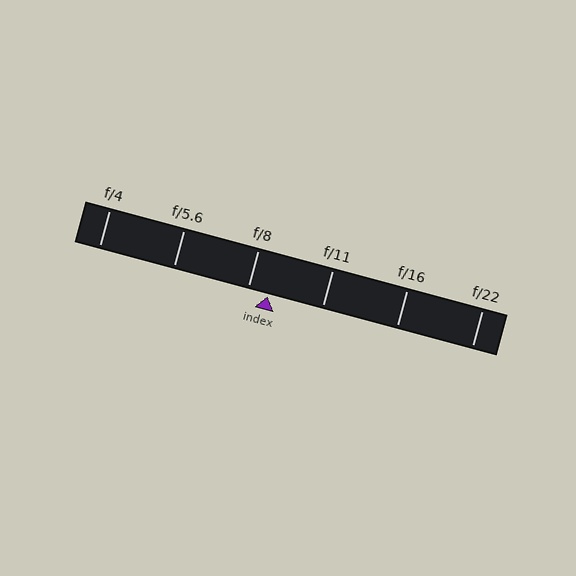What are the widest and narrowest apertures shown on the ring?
The widest aperture shown is f/4 and the narrowest is f/22.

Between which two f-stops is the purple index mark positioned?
The index mark is between f/8 and f/11.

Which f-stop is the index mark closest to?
The index mark is closest to f/8.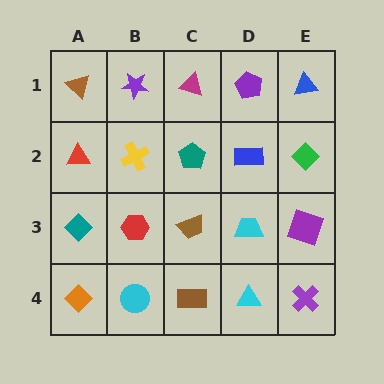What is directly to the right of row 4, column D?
A purple cross.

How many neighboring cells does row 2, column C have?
4.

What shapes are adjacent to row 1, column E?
A green diamond (row 2, column E), a purple pentagon (row 1, column D).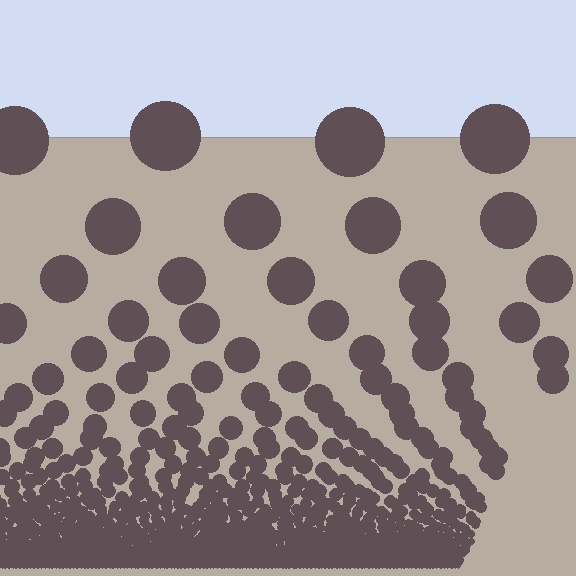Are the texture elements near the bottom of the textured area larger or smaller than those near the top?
Smaller. The gradient is inverted — elements near the bottom are smaller and denser.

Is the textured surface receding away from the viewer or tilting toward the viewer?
The surface appears to tilt toward the viewer. Texture elements get larger and sparser toward the top.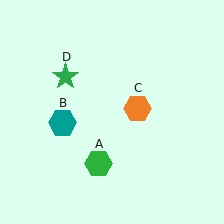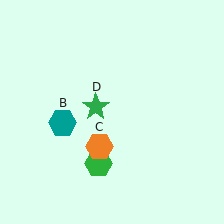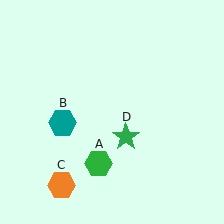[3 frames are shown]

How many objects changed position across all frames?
2 objects changed position: orange hexagon (object C), green star (object D).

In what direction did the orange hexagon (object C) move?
The orange hexagon (object C) moved down and to the left.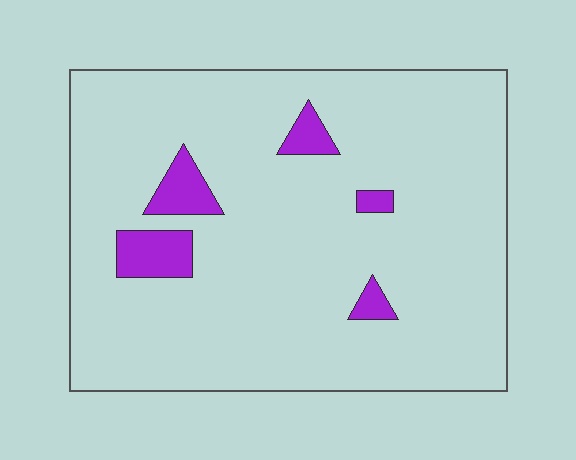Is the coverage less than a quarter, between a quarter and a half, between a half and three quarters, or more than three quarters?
Less than a quarter.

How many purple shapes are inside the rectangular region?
5.